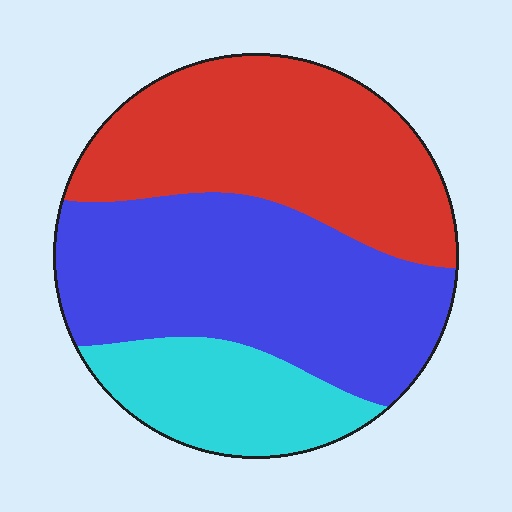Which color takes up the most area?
Blue, at roughly 45%.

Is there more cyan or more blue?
Blue.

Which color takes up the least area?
Cyan, at roughly 20%.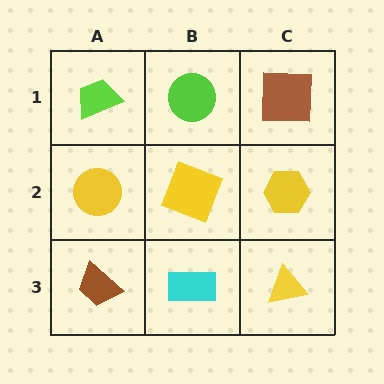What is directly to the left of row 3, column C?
A cyan rectangle.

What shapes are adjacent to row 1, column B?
A yellow square (row 2, column B), a lime trapezoid (row 1, column A), a brown square (row 1, column C).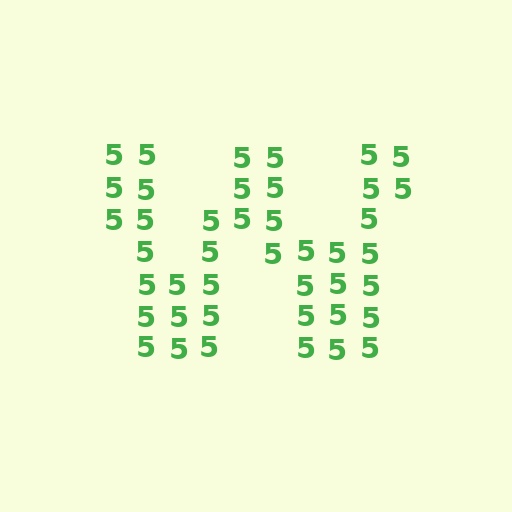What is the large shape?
The large shape is the letter W.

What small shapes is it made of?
It is made of small digit 5's.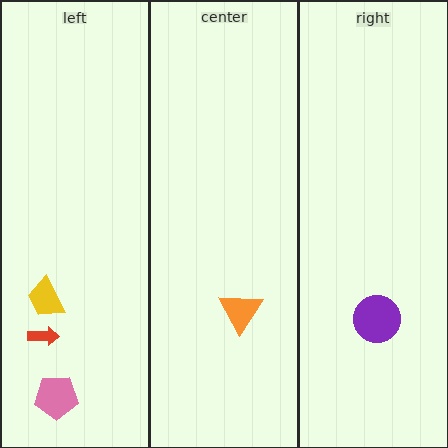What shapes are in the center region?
The orange triangle.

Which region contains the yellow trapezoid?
The left region.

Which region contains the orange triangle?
The center region.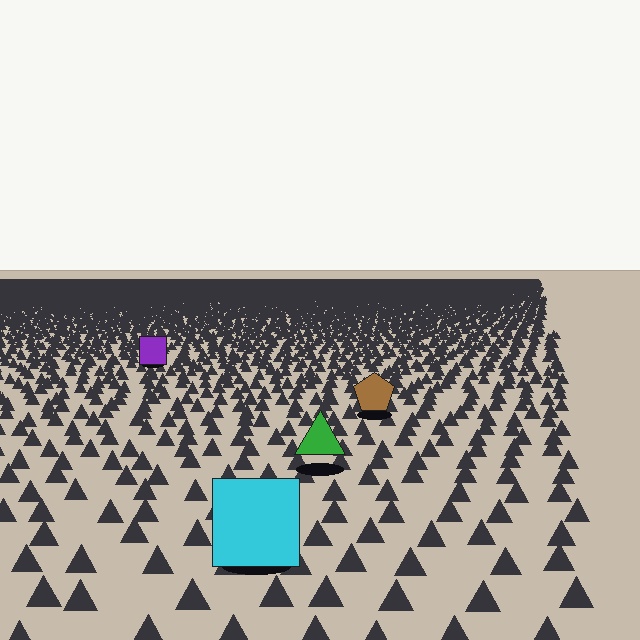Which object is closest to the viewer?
The cyan square is closest. The texture marks near it are larger and more spread out.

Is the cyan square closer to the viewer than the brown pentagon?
Yes. The cyan square is closer — you can tell from the texture gradient: the ground texture is coarser near it.